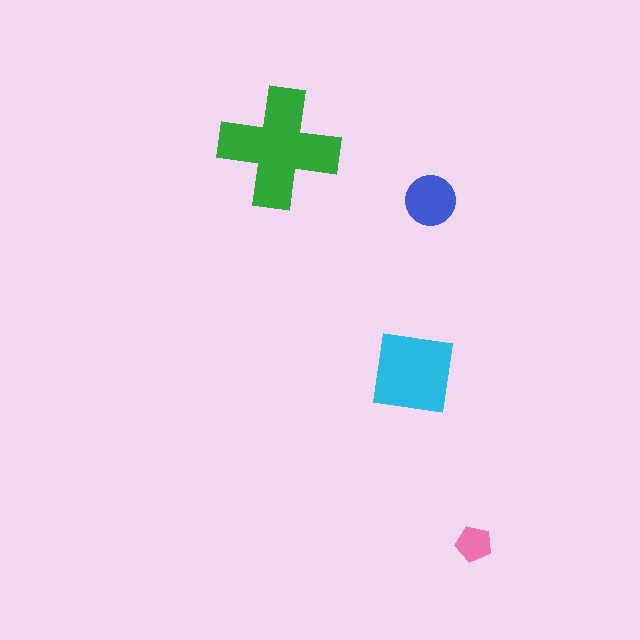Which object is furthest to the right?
The pink pentagon is rightmost.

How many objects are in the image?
There are 4 objects in the image.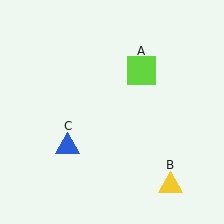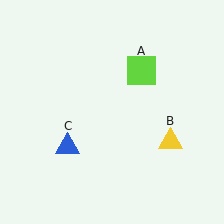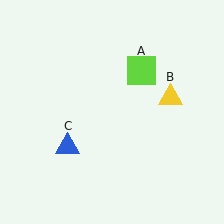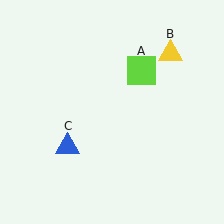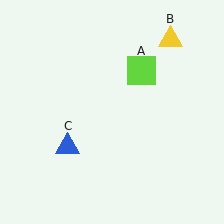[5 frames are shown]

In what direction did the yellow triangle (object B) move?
The yellow triangle (object B) moved up.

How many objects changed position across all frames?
1 object changed position: yellow triangle (object B).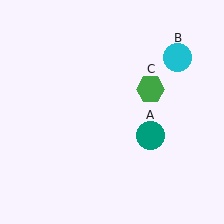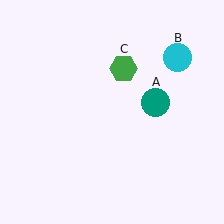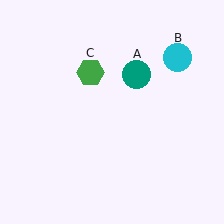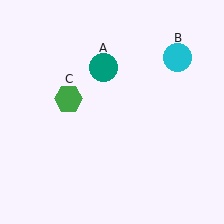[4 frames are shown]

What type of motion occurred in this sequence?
The teal circle (object A), green hexagon (object C) rotated counterclockwise around the center of the scene.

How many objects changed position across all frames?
2 objects changed position: teal circle (object A), green hexagon (object C).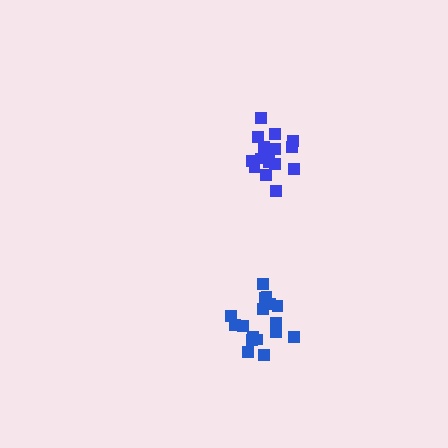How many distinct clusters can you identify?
There are 2 distinct clusters.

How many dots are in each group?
Group 1: 16 dots, Group 2: 17 dots (33 total).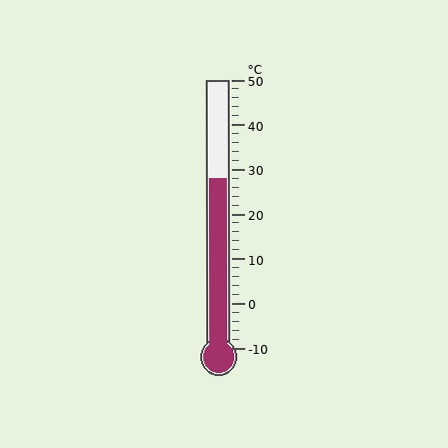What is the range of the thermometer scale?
The thermometer scale ranges from -10°C to 50°C.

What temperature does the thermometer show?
The thermometer shows approximately 28°C.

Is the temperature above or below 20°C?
The temperature is above 20°C.